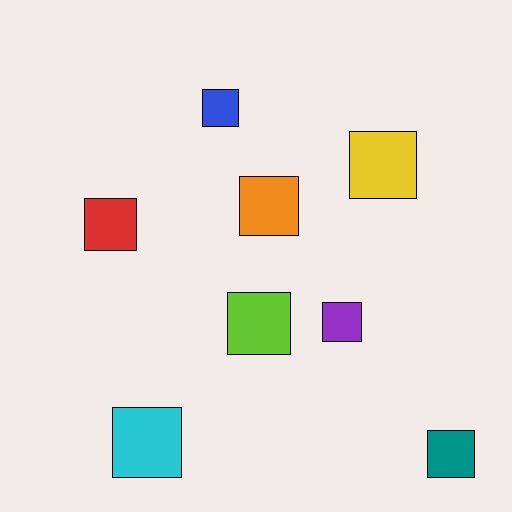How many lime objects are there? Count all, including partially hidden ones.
There is 1 lime object.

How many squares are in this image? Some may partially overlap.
There are 8 squares.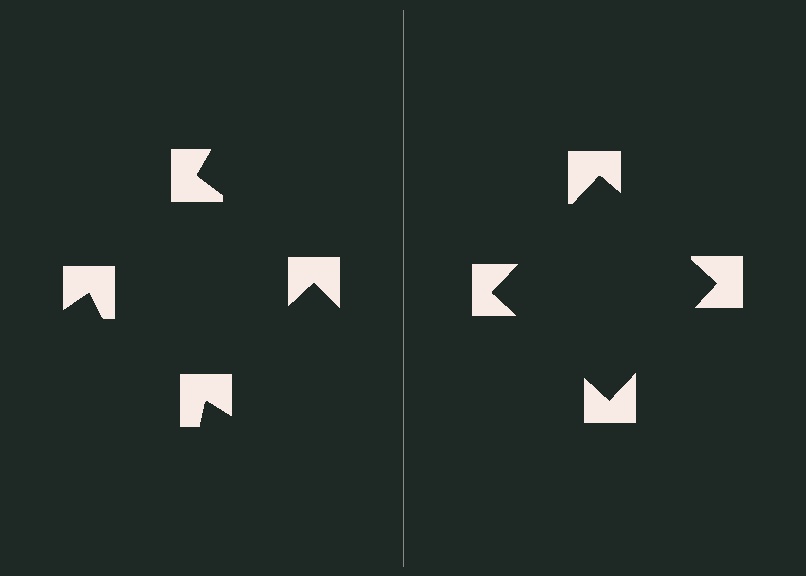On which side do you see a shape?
An illusory square appears on the right side. On the left side the wedge cuts are rotated, so no coherent shape forms.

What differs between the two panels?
The notched squares are positioned identically on both sides; only the wedge orientations differ. On the right they align to a square; on the left they are misaligned.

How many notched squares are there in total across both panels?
8 — 4 on each side.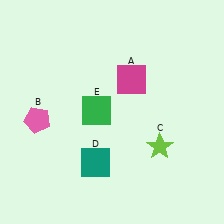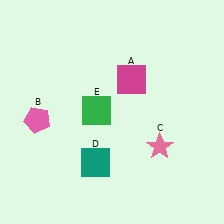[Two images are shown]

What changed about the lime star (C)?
In Image 1, C is lime. In Image 2, it changed to pink.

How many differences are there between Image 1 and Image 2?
There is 1 difference between the two images.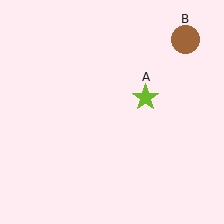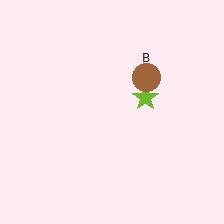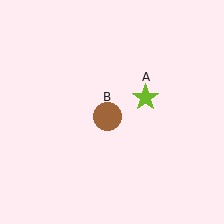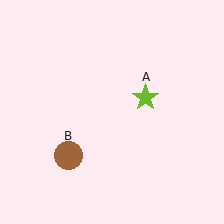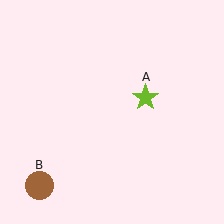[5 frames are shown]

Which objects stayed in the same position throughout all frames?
Lime star (object A) remained stationary.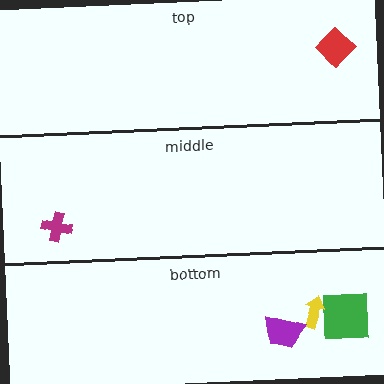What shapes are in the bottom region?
The green square, the yellow arrow, the purple trapezoid.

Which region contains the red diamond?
The top region.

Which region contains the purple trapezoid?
The bottom region.